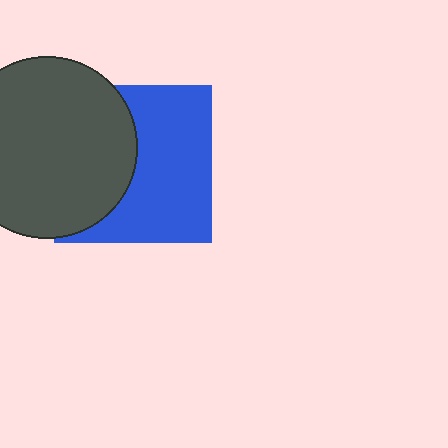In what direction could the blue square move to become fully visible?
The blue square could move right. That would shift it out from behind the dark gray circle entirely.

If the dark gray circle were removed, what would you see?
You would see the complete blue square.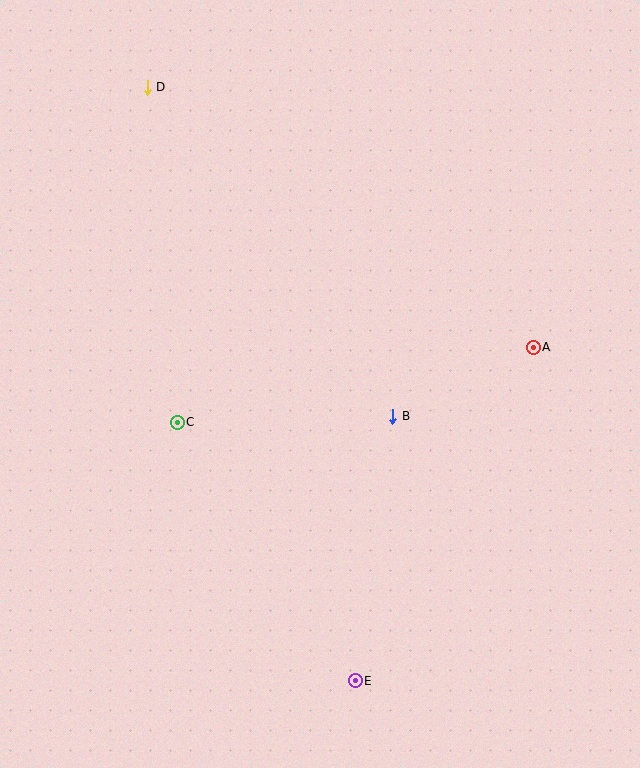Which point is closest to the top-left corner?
Point D is closest to the top-left corner.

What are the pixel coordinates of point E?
Point E is at (355, 681).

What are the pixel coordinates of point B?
Point B is at (393, 416).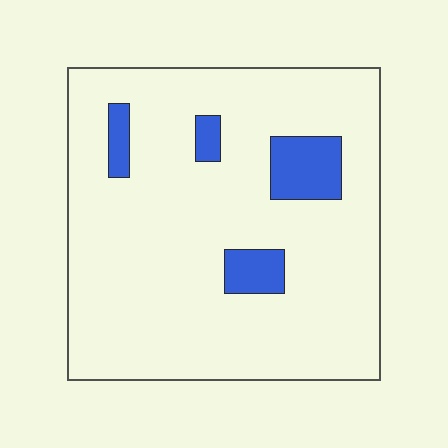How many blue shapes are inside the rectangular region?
4.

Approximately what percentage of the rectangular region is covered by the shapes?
Approximately 10%.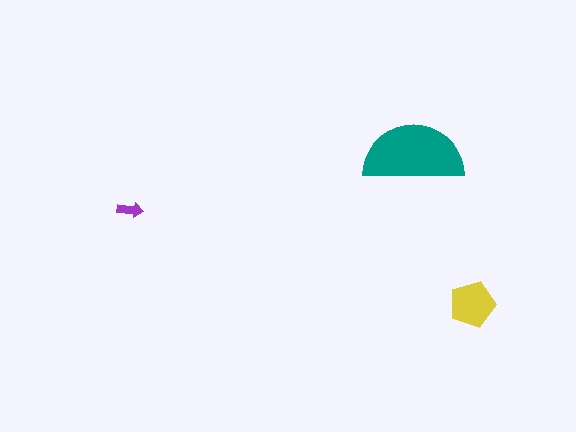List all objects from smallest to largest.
The purple arrow, the yellow pentagon, the teal semicircle.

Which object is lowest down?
The yellow pentagon is bottommost.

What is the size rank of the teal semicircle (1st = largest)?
1st.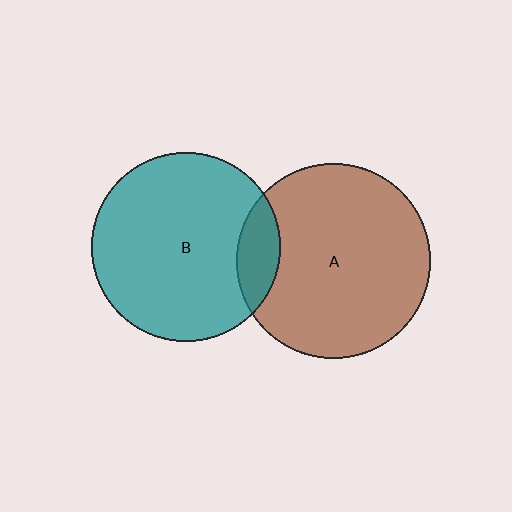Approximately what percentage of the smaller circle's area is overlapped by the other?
Approximately 15%.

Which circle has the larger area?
Circle A (brown).